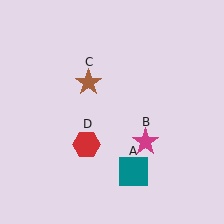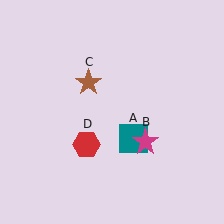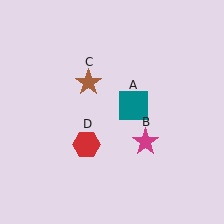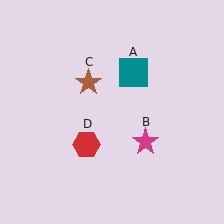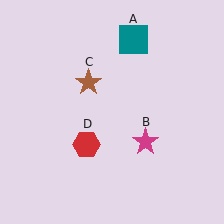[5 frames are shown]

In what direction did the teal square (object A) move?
The teal square (object A) moved up.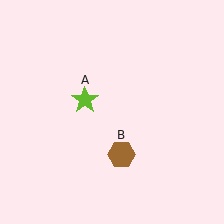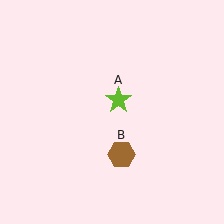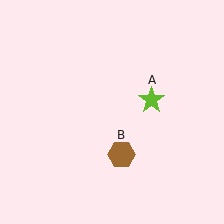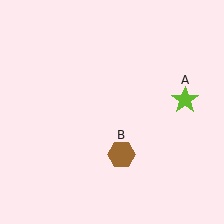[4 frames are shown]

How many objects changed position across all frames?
1 object changed position: lime star (object A).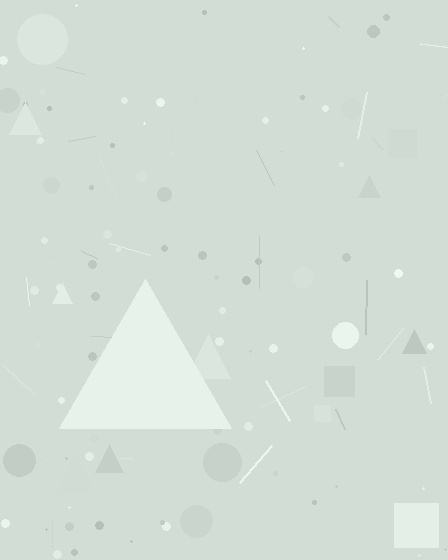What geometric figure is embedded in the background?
A triangle is embedded in the background.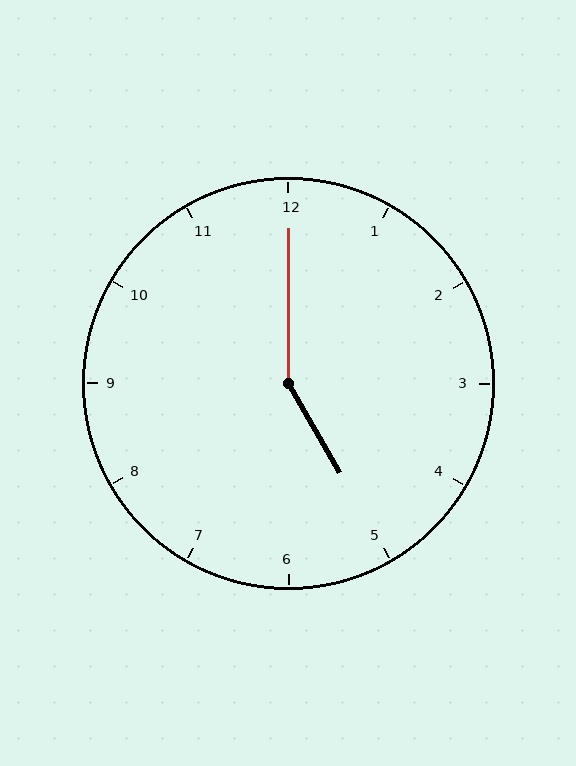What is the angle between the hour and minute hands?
Approximately 150 degrees.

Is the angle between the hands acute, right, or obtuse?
It is obtuse.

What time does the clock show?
5:00.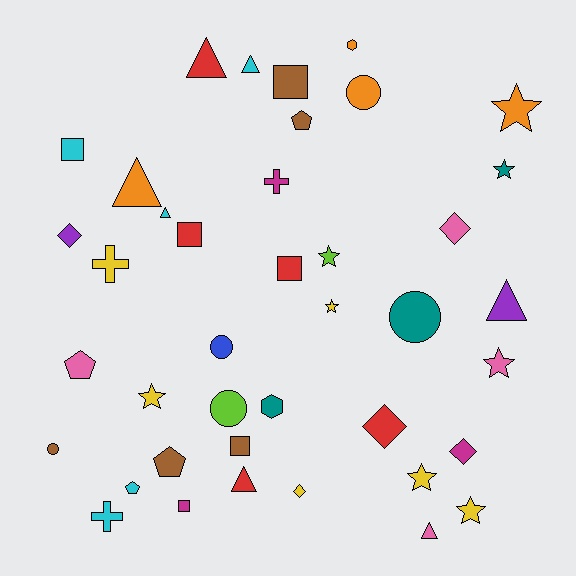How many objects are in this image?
There are 40 objects.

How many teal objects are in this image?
There are 3 teal objects.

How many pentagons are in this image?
There are 4 pentagons.